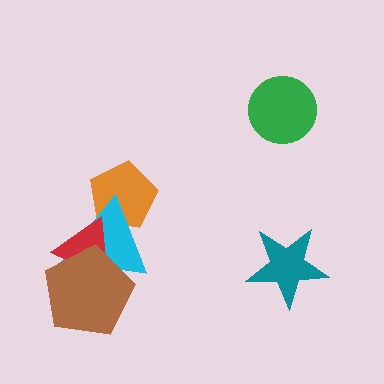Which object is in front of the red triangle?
The brown pentagon is in front of the red triangle.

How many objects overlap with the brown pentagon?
2 objects overlap with the brown pentagon.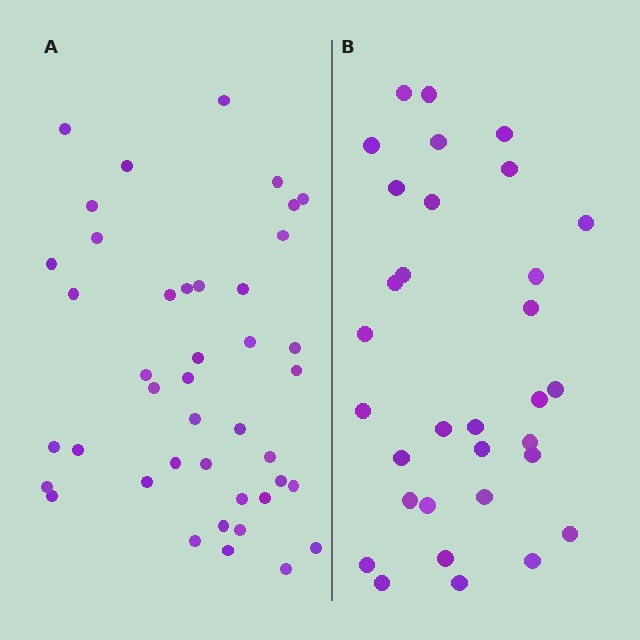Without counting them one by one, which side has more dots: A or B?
Region A (the left region) has more dots.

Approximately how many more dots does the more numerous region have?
Region A has roughly 10 or so more dots than region B.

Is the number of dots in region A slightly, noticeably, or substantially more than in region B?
Region A has noticeably more, but not dramatically so. The ratio is roughly 1.3 to 1.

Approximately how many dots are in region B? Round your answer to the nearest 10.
About 30 dots. (The exact count is 32, which rounds to 30.)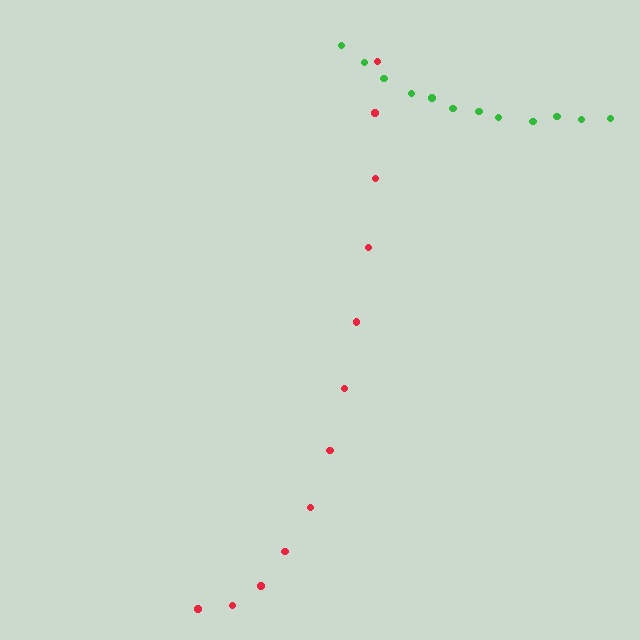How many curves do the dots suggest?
There are 2 distinct paths.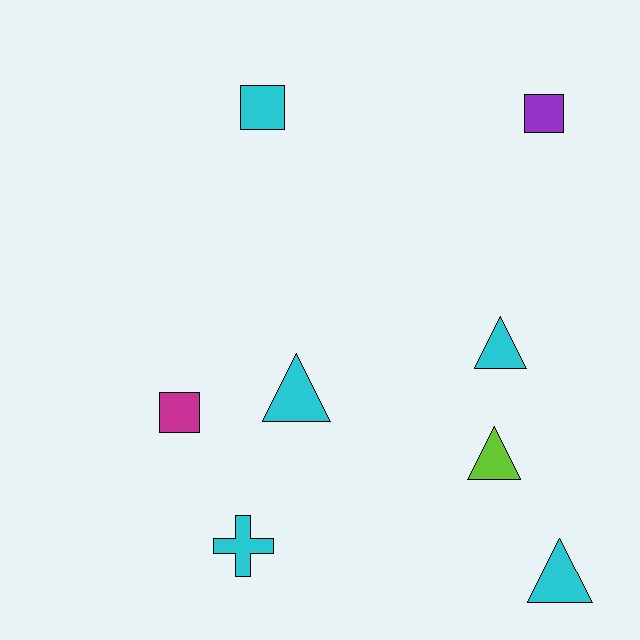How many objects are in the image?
There are 8 objects.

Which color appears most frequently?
Cyan, with 5 objects.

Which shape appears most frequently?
Triangle, with 4 objects.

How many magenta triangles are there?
There are no magenta triangles.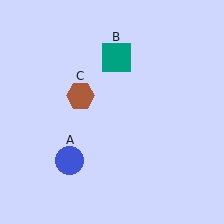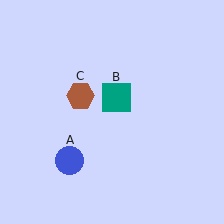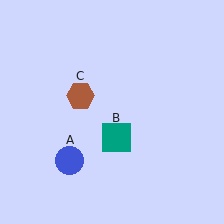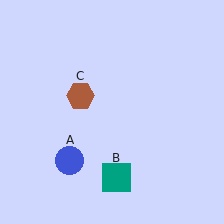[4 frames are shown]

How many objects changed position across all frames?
1 object changed position: teal square (object B).